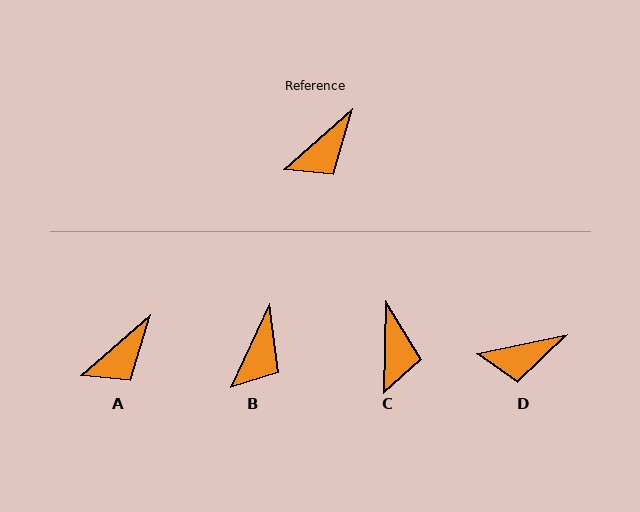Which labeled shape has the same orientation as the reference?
A.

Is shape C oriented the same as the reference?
No, it is off by about 48 degrees.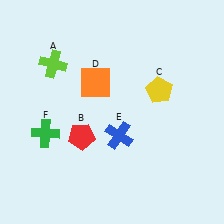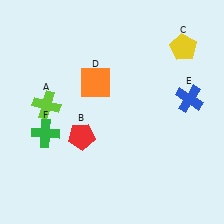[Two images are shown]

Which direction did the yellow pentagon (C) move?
The yellow pentagon (C) moved up.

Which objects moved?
The objects that moved are: the lime cross (A), the yellow pentagon (C), the blue cross (E).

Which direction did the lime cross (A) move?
The lime cross (A) moved down.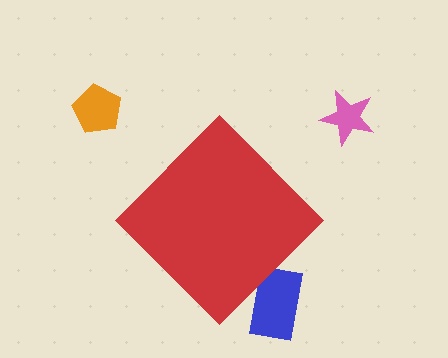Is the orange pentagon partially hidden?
No, the orange pentagon is fully visible.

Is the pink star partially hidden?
No, the pink star is fully visible.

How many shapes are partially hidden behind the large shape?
1 shape is partially hidden.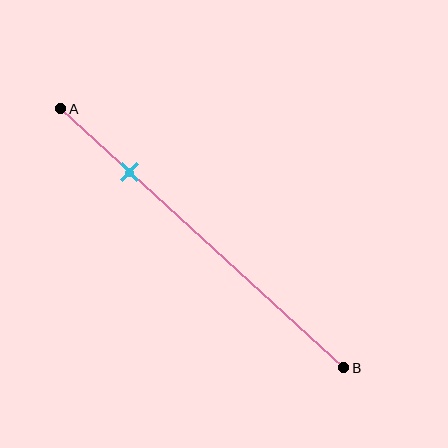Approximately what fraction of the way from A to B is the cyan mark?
The cyan mark is approximately 25% of the way from A to B.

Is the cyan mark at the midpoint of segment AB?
No, the mark is at about 25% from A, not at the 50% midpoint.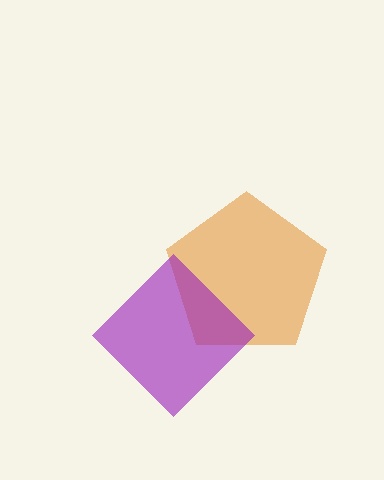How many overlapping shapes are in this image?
There are 2 overlapping shapes in the image.